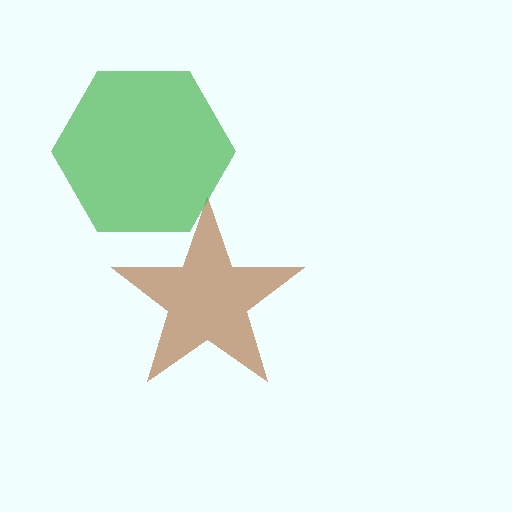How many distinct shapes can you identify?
There are 2 distinct shapes: a brown star, a green hexagon.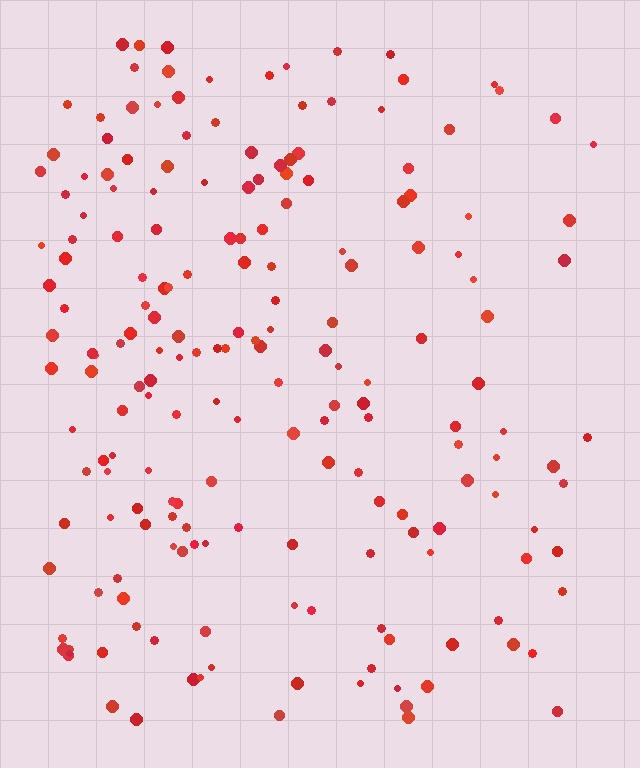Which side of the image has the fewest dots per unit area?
The right.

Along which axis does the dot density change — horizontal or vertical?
Horizontal.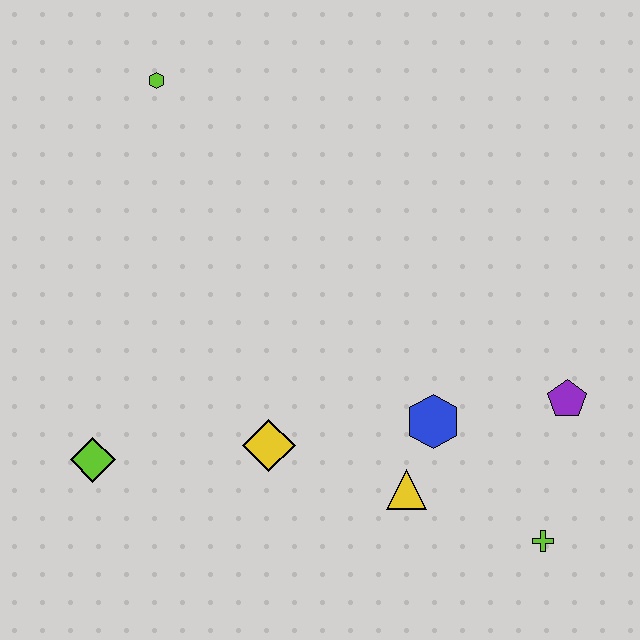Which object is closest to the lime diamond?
The yellow diamond is closest to the lime diamond.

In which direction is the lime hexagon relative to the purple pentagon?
The lime hexagon is to the left of the purple pentagon.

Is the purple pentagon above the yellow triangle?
Yes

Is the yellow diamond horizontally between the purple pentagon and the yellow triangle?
No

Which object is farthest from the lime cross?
The lime hexagon is farthest from the lime cross.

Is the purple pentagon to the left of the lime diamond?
No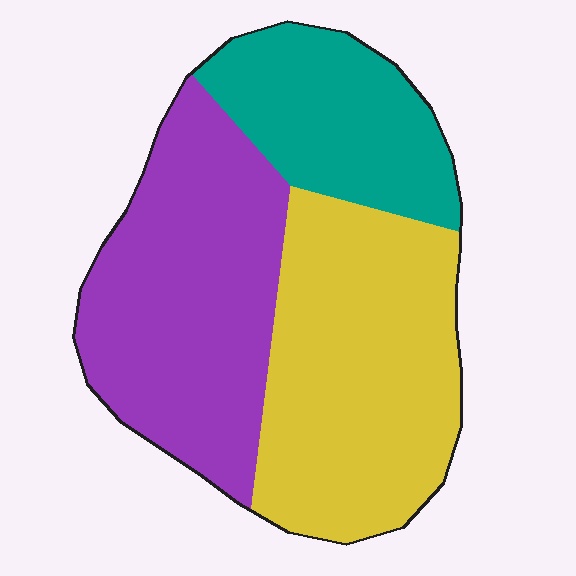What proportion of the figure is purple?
Purple takes up about three eighths (3/8) of the figure.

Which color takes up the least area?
Teal, at roughly 20%.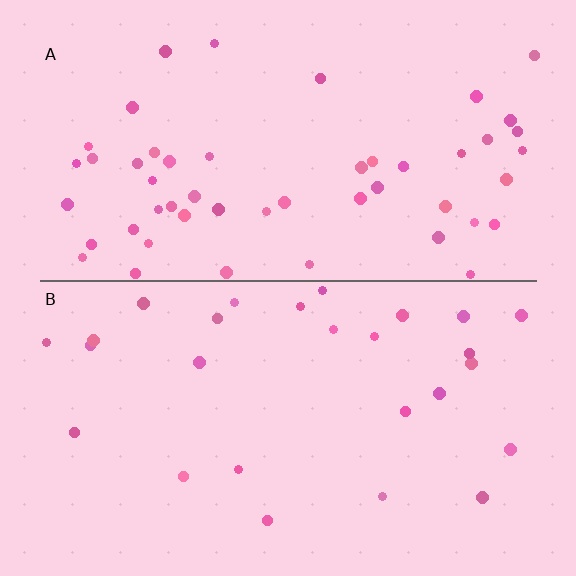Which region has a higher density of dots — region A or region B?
A (the top).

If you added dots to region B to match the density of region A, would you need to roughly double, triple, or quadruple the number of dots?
Approximately double.